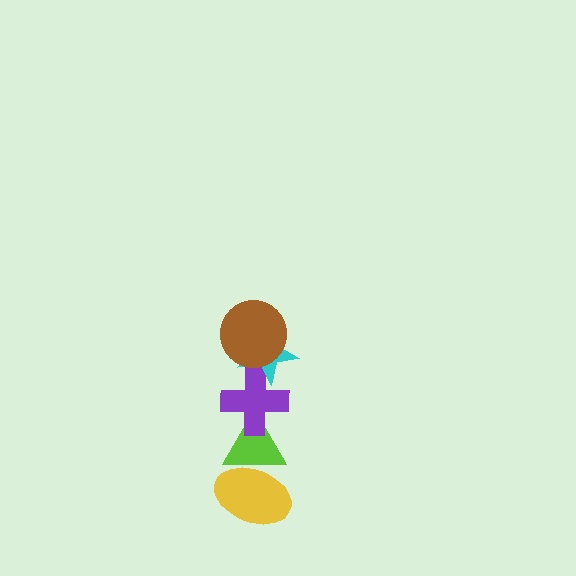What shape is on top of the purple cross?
The cyan star is on top of the purple cross.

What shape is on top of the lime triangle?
The purple cross is on top of the lime triangle.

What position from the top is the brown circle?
The brown circle is 1st from the top.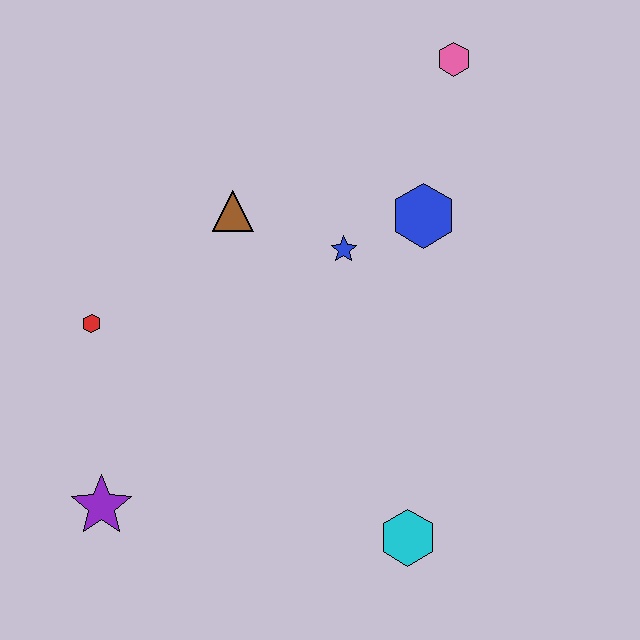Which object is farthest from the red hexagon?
The pink hexagon is farthest from the red hexagon.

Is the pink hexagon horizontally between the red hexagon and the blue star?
No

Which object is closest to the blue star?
The blue hexagon is closest to the blue star.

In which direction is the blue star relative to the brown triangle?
The blue star is to the right of the brown triangle.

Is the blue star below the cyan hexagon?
No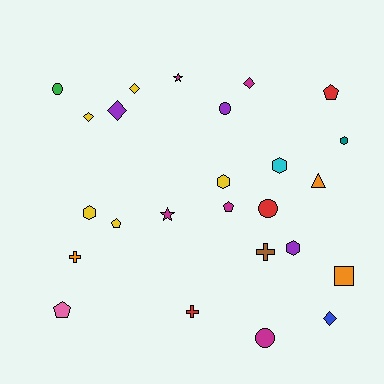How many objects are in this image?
There are 25 objects.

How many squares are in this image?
There is 1 square.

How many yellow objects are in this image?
There are 5 yellow objects.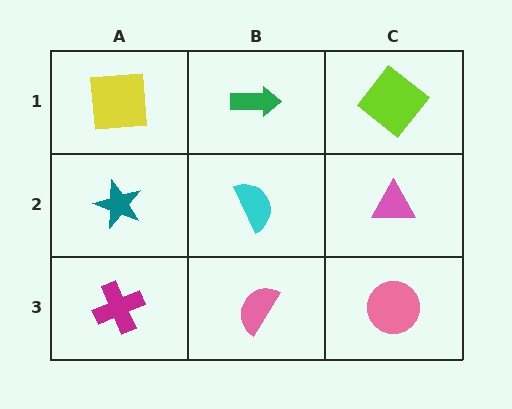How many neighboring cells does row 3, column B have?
3.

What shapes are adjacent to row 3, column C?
A pink triangle (row 2, column C), a pink semicircle (row 3, column B).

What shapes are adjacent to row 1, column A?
A teal star (row 2, column A), a green arrow (row 1, column B).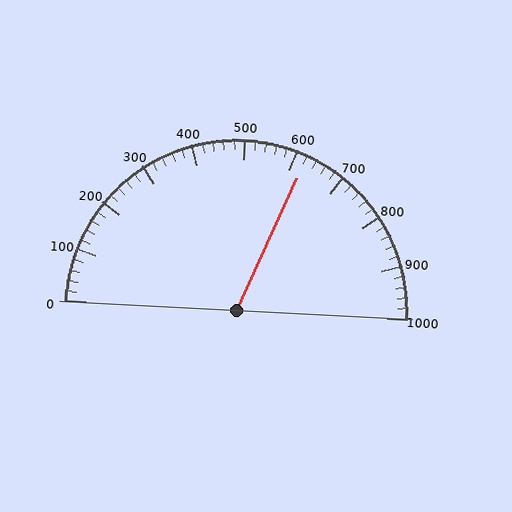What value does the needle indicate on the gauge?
The needle indicates approximately 620.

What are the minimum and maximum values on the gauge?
The gauge ranges from 0 to 1000.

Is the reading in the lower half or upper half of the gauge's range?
The reading is in the upper half of the range (0 to 1000).